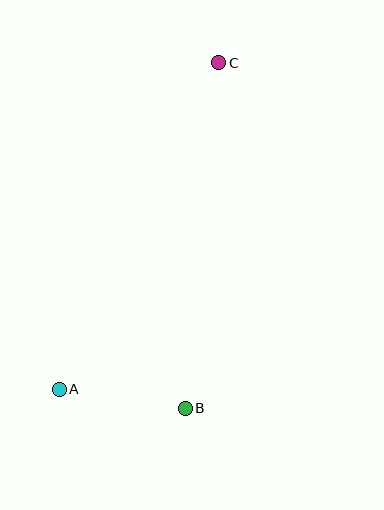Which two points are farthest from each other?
Points A and C are farthest from each other.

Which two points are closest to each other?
Points A and B are closest to each other.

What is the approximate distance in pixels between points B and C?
The distance between B and C is approximately 347 pixels.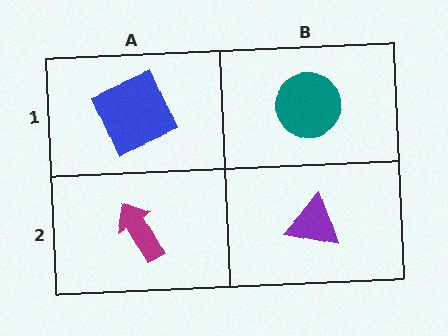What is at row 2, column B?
A purple triangle.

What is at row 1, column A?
A blue square.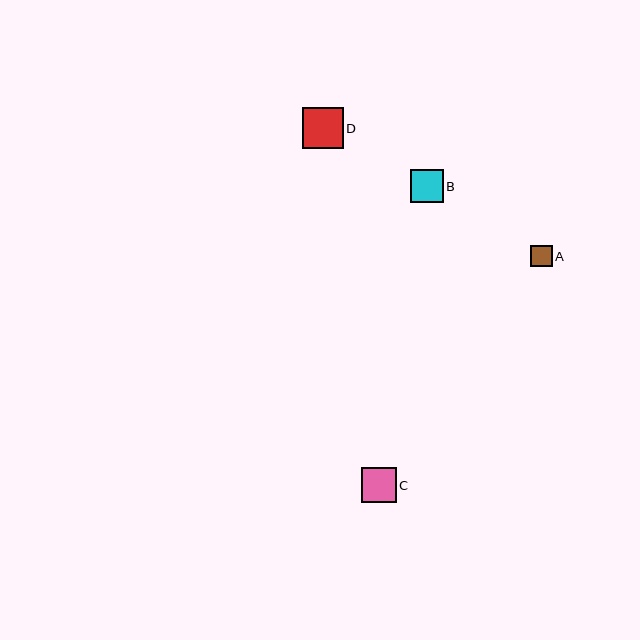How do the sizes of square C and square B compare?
Square C and square B are approximately the same size.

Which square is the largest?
Square D is the largest with a size of approximately 41 pixels.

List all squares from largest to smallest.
From largest to smallest: D, C, B, A.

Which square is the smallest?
Square A is the smallest with a size of approximately 21 pixels.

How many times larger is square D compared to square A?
Square D is approximately 1.9 times the size of square A.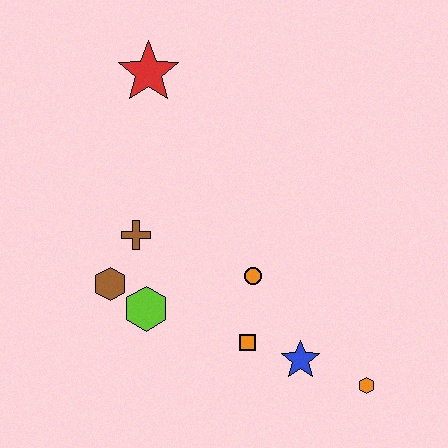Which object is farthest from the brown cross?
The orange hexagon is farthest from the brown cross.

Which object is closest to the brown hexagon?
The lime hexagon is closest to the brown hexagon.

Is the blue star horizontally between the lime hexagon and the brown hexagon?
No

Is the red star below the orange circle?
No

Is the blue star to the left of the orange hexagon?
Yes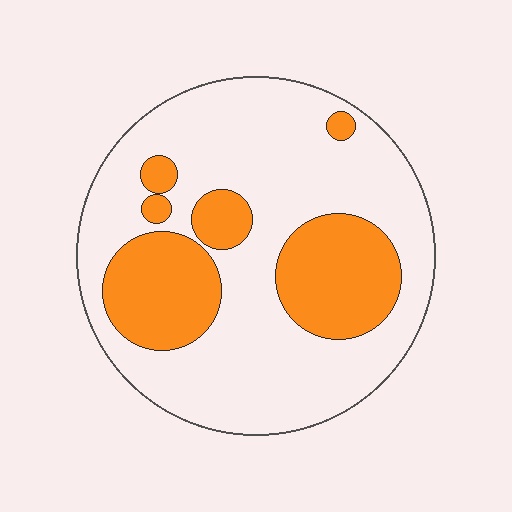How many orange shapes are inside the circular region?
6.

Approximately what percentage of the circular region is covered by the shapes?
Approximately 30%.